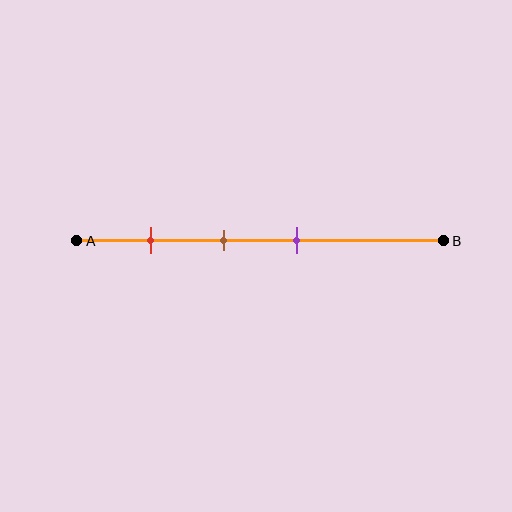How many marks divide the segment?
There are 3 marks dividing the segment.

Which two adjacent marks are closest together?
The brown and purple marks are the closest adjacent pair.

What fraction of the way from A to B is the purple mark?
The purple mark is approximately 60% (0.6) of the way from A to B.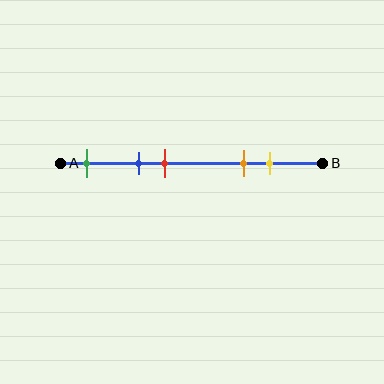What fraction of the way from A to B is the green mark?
The green mark is approximately 10% (0.1) of the way from A to B.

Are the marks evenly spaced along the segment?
No, the marks are not evenly spaced.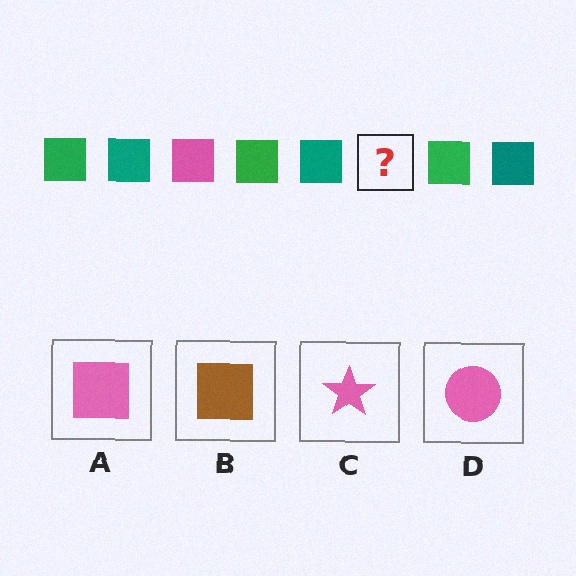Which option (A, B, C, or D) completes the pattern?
A.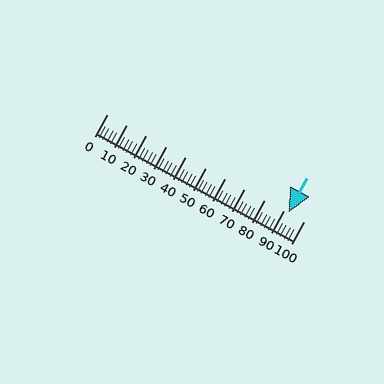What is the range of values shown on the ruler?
The ruler shows values from 0 to 100.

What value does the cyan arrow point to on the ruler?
The cyan arrow points to approximately 92.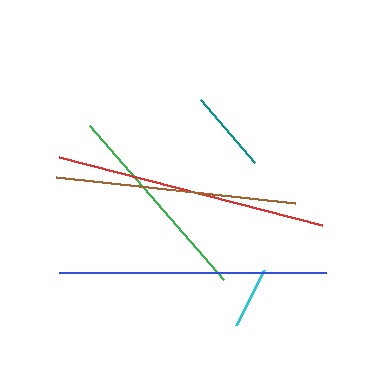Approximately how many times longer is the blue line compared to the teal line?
The blue line is approximately 3.2 times the length of the teal line.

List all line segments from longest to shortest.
From longest to shortest: red, blue, brown, green, teal, cyan.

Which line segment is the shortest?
The cyan line is the shortest at approximately 62 pixels.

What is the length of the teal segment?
The teal segment is approximately 83 pixels long.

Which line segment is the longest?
The red line is the longest at approximately 272 pixels.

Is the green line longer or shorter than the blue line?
The blue line is longer than the green line.